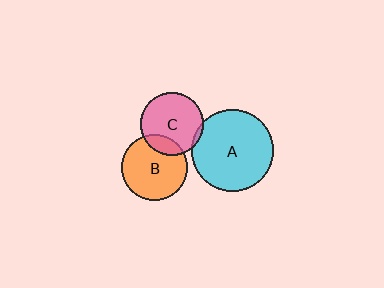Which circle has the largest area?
Circle A (cyan).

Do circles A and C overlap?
Yes.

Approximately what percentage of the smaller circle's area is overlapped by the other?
Approximately 5%.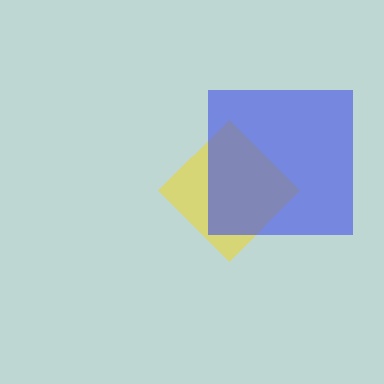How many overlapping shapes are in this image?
There are 2 overlapping shapes in the image.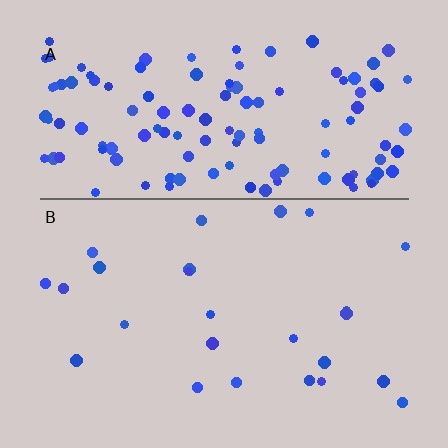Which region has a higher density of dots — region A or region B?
A (the top).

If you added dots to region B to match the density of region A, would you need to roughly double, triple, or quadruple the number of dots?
Approximately quadruple.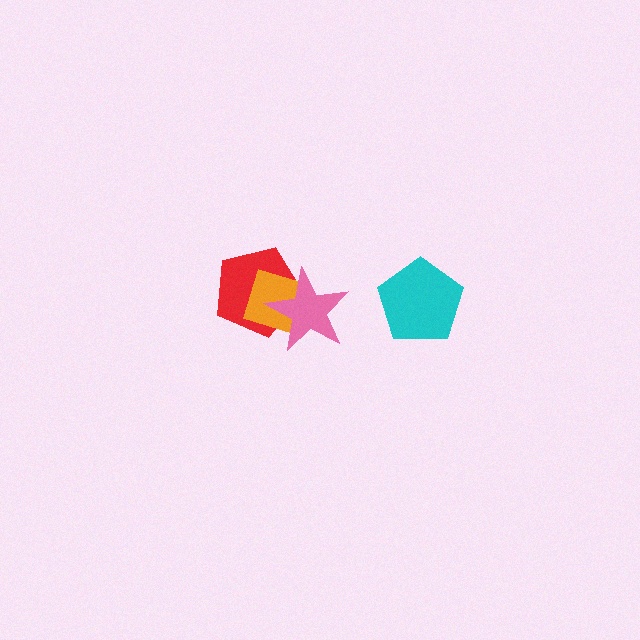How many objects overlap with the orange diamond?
2 objects overlap with the orange diamond.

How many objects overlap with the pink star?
2 objects overlap with the pink star.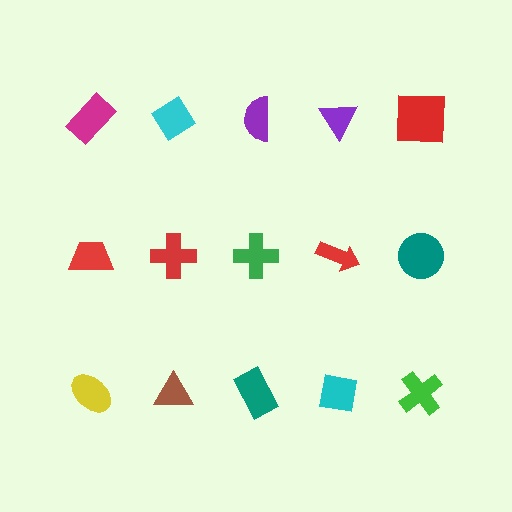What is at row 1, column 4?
A purple triangle.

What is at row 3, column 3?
A teal rectangle.